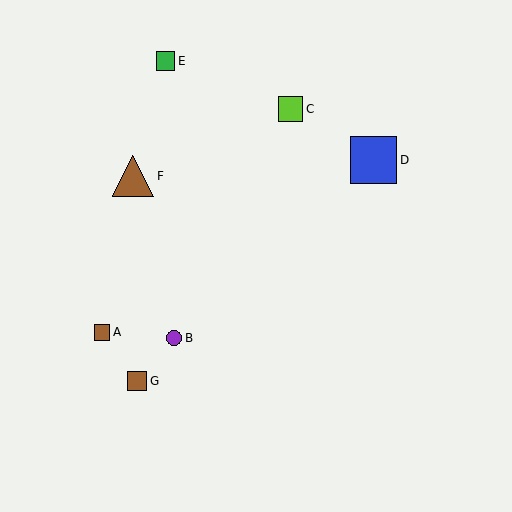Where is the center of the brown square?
The center of the brown square is at (102, 332).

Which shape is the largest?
The blue square (labeled D) is the largest.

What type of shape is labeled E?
Shape E is a green square.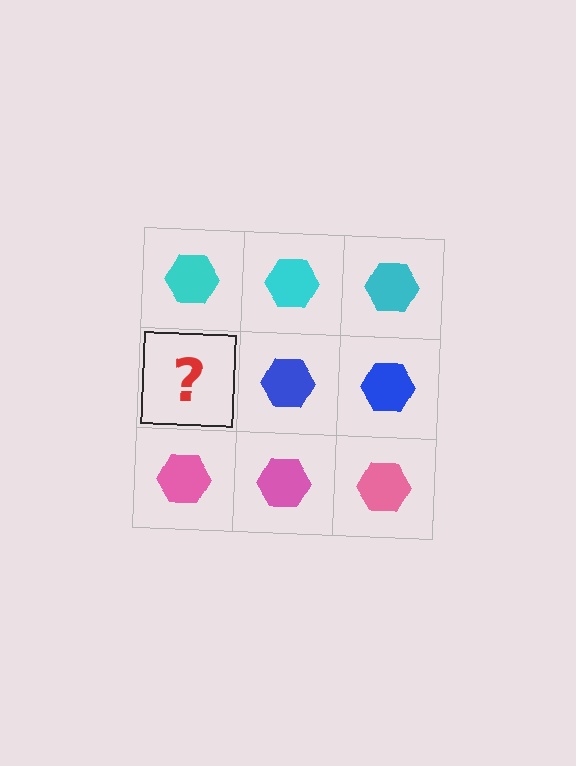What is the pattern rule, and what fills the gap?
The rule is that each row has a consistent color. The gap should be filled with a blue hexagon.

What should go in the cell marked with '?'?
The missing cell should contain a blue hexagon.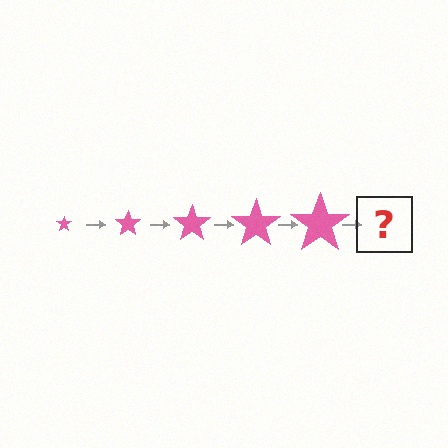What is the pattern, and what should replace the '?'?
The pattern is that the star gets progressively larger each step. The '?' should be a pink star, larger than the previous one.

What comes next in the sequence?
The next element should be a pink star, larger than the previous one.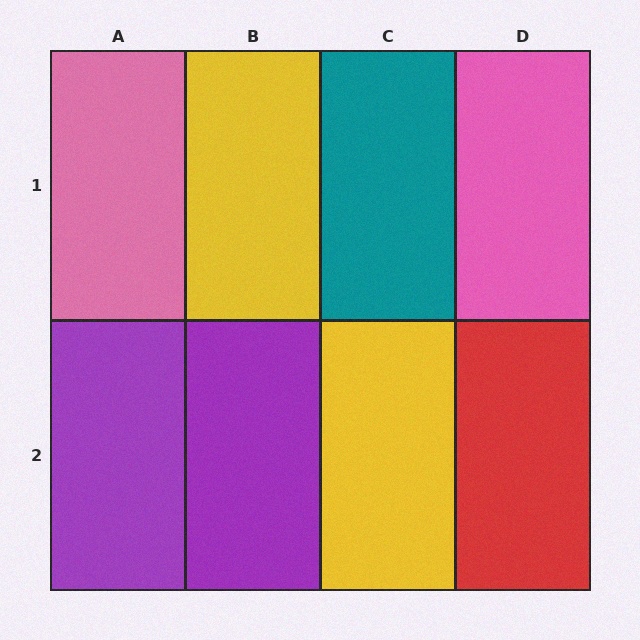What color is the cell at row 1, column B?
Yellow.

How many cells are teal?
1 cell is teal.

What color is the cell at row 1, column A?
Pink.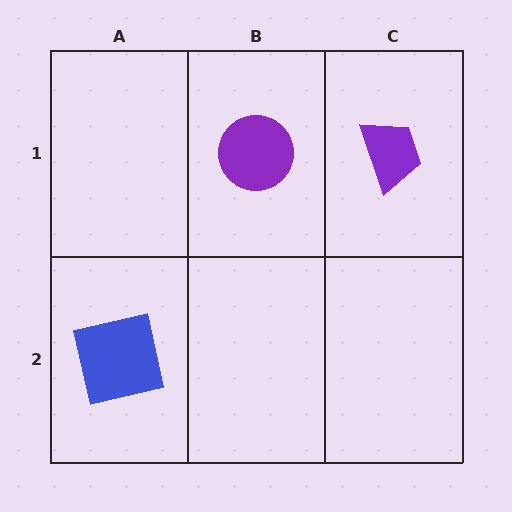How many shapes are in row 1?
2 shapes.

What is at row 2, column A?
A blue square.